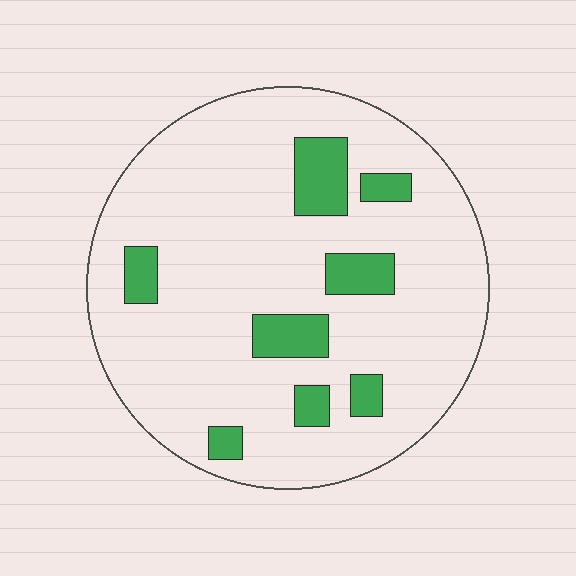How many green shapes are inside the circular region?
8.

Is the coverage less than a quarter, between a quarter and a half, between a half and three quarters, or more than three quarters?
Less than a quarter.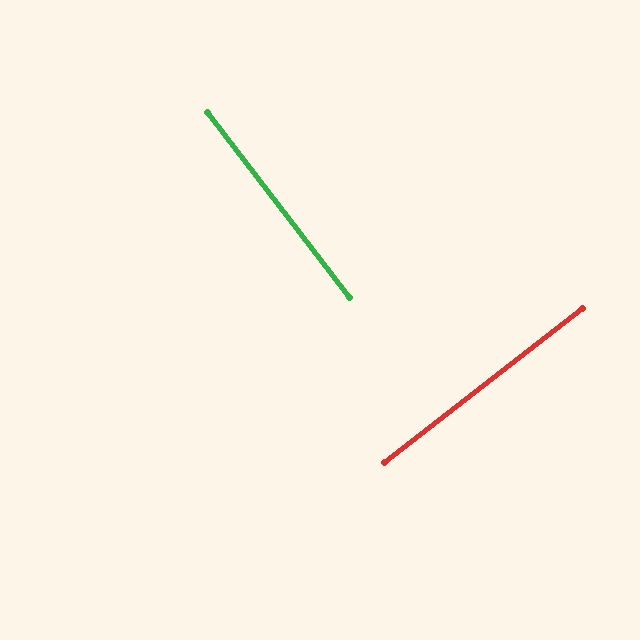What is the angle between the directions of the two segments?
Approximately 90 degrees.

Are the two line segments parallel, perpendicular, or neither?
Perpendicular — they meet at approximately 90°.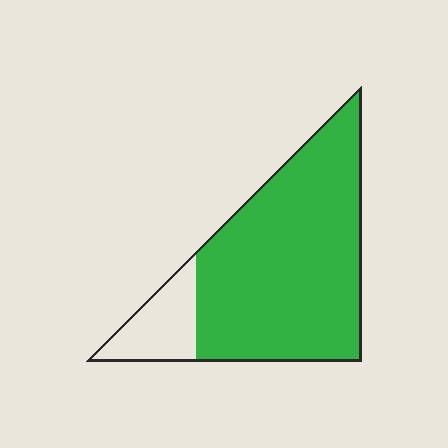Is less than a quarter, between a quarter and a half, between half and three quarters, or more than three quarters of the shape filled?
More than three quarters.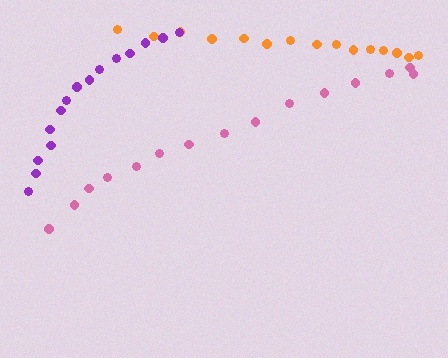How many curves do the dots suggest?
There are 3 distinct paths.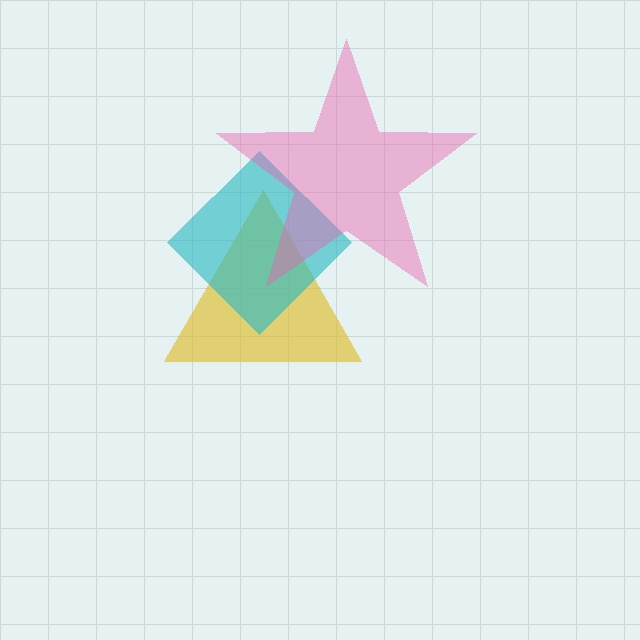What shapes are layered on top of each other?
The layered shapes are: a yellow triangle, a cyan diamond, a pink star.